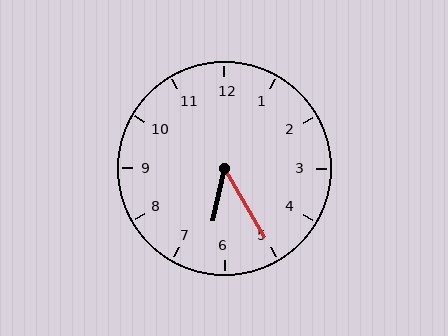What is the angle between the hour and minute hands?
Approximately 42 degrees.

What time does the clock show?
6:25.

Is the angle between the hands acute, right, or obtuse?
It is acute.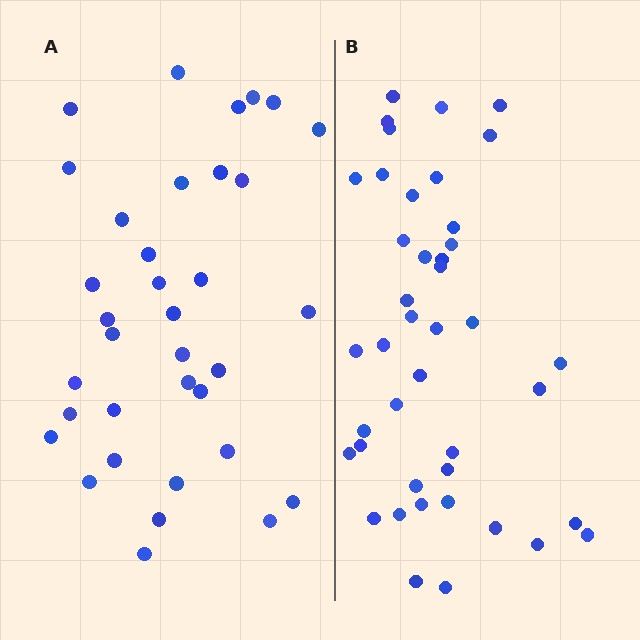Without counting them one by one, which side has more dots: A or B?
Region B (the right region) has more dots.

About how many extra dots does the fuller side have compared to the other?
Region B has roughly 8 or so more dots than region A.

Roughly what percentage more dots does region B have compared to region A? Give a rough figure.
About 20% more.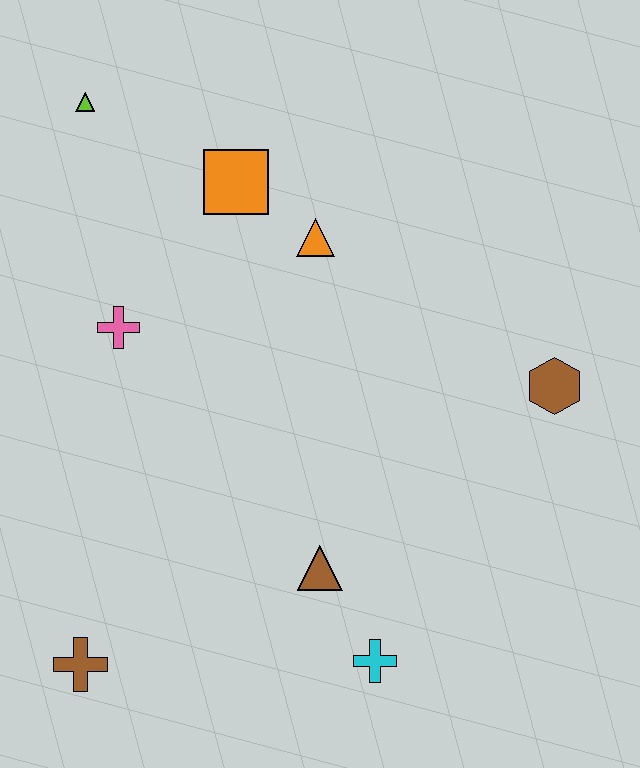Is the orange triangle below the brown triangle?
No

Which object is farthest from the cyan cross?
The lime triangle is farthest from the cyan cross.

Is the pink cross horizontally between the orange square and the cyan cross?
No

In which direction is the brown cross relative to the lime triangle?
The brown cross is below the lime triangle.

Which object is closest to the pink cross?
The orange square is closest to the pink cross.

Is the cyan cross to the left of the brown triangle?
No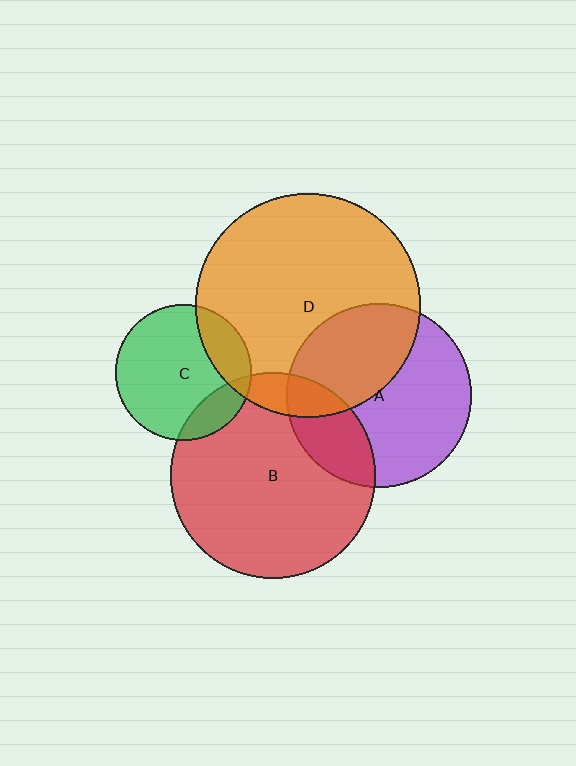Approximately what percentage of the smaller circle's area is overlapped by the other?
Approximately 20%.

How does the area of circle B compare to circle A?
Approximately 1.2 times.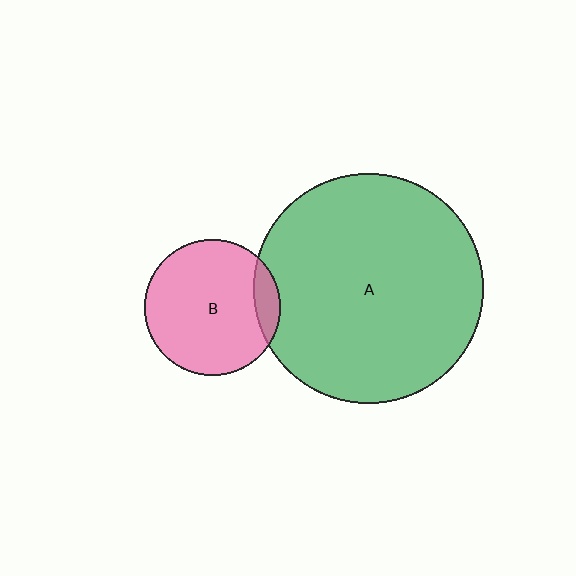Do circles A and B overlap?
Yes.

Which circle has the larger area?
Circle A (green).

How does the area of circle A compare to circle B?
Approximately 2.9 times.